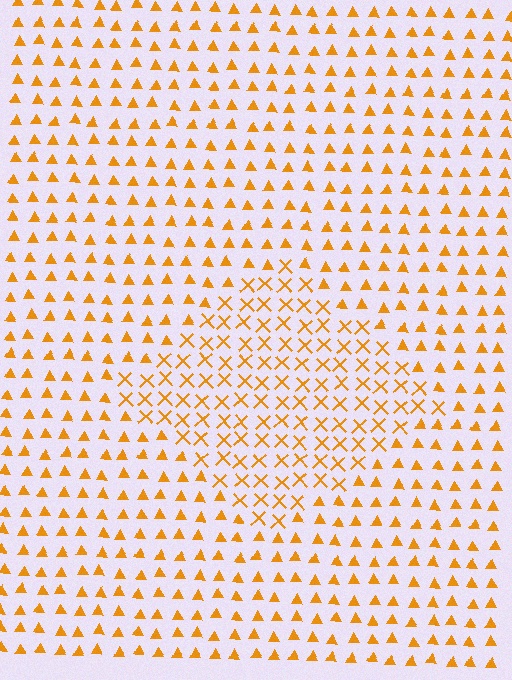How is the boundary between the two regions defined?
The boundary is defined by a change in element shape: X marks inside vs. triangles outside. All elements share the same color and spacing.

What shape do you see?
I see a diamond.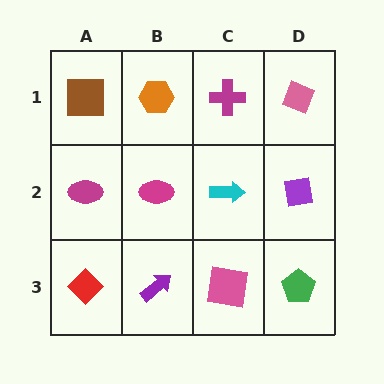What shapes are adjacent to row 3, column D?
A purple square (row 2, column D), a pink square (row 3, column C).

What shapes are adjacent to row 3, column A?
A magenta ellipse (row 2, column A), a purple arrow (row 3, column B).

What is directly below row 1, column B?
A magenta ellipse.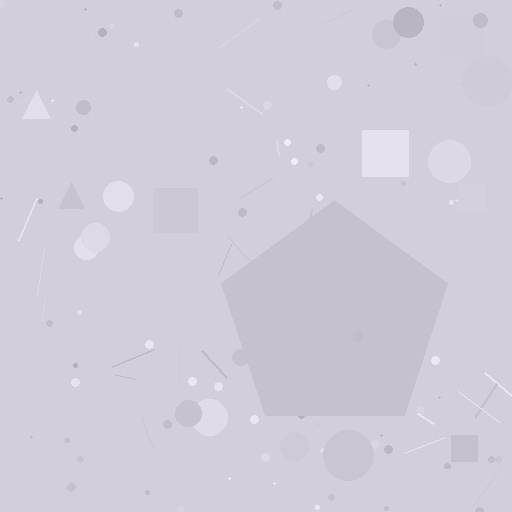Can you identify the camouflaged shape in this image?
The camouflaged shape is a pentagon.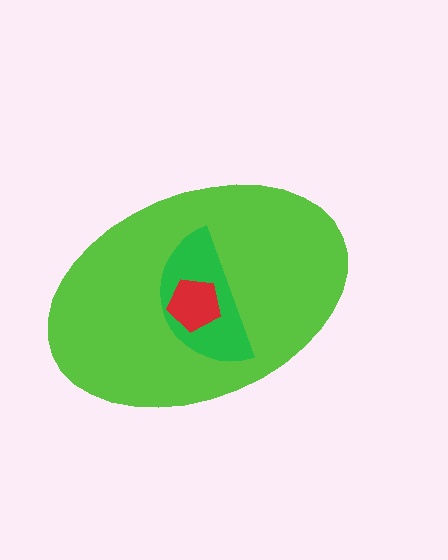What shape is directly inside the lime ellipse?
The green semicircle.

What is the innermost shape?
The red pentagon.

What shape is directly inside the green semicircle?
The red pentagon.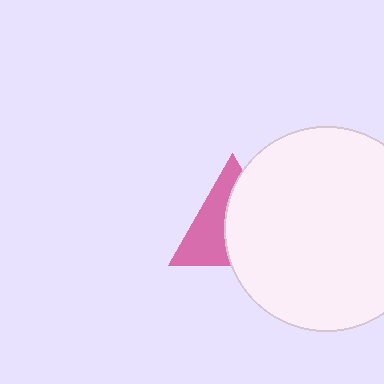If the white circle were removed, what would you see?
You would see the complete pink triangle.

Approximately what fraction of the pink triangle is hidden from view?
Roughly 55% of the pink triangle is hidden behind the white circle.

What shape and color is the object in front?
The object in front is a white circle.